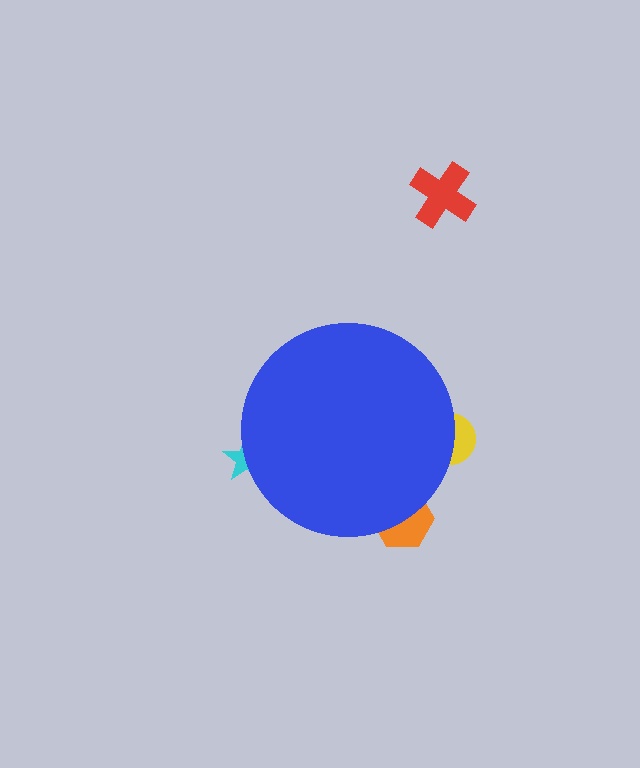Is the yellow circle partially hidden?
Yes, the yellow circle is partially hidden behind the blue circle.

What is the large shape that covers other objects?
A blue circle.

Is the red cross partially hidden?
No, the red cross is fully visible.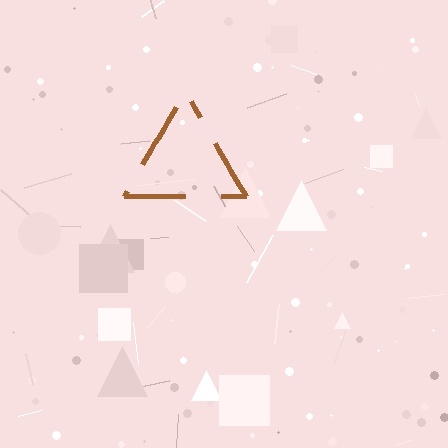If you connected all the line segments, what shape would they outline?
They would outline a triangle.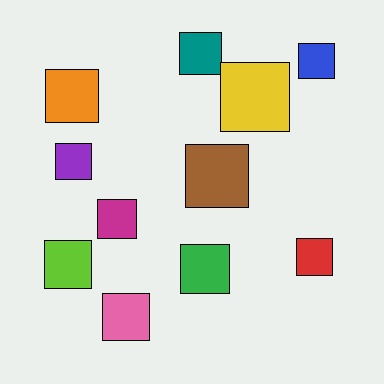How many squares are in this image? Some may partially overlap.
There are 11 squares.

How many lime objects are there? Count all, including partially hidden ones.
There is 1 lime object.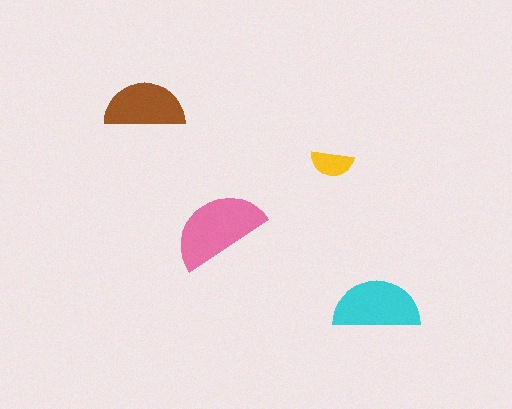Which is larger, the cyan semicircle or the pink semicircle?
The pink one.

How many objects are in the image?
There are 4 objects in the image.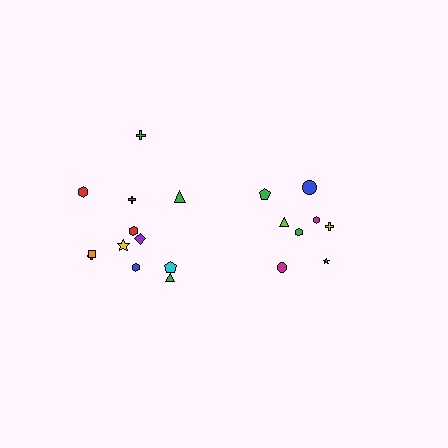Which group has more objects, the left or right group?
The left group.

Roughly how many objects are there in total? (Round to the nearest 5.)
Roughly 20 objects in total.